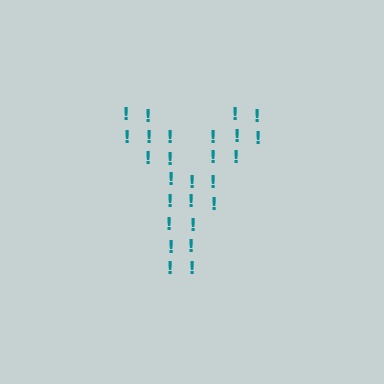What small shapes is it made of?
It is made of small exclamation marks.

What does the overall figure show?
The overall figure shows the letter Y.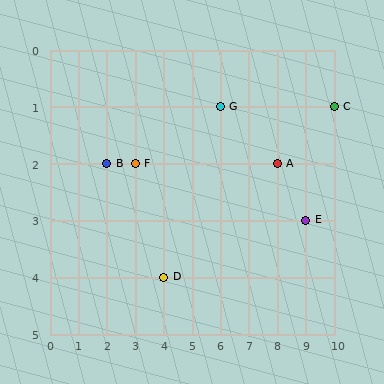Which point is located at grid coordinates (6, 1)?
Point G is at (6, 1).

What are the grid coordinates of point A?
Point A is at grid coordinates (8, 2).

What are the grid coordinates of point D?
Point D is at grid coordinates (4, 4).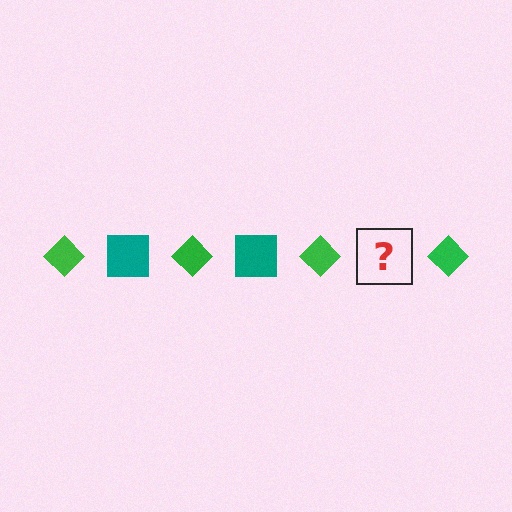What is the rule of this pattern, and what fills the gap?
The rule is that the pattern alternates between green diamond and teal square. The gap should be filled with a teal square.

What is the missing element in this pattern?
The missing element is a teal square.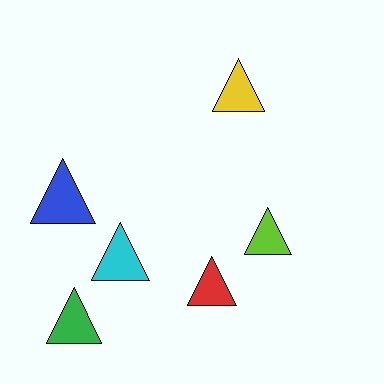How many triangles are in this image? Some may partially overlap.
There are 6 triangles.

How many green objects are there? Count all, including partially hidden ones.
There is 1 green object.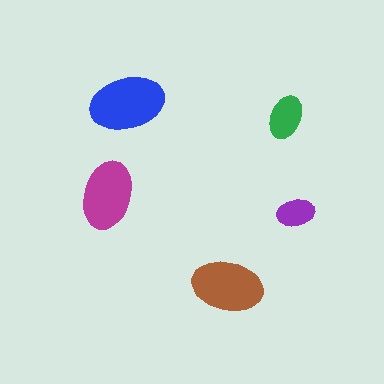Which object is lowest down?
The brown ellipse is bottommost.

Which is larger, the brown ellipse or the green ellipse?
The brown one.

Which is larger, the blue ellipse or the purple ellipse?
The blue one.